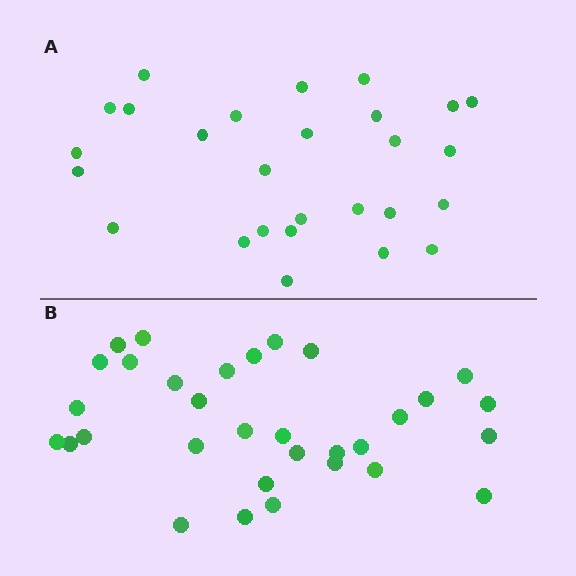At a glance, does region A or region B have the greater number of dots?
Region B (the bottom region) has more dots.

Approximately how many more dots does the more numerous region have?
Region B has about 5 more dots than region A.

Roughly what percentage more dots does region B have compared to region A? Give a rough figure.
About 20% more.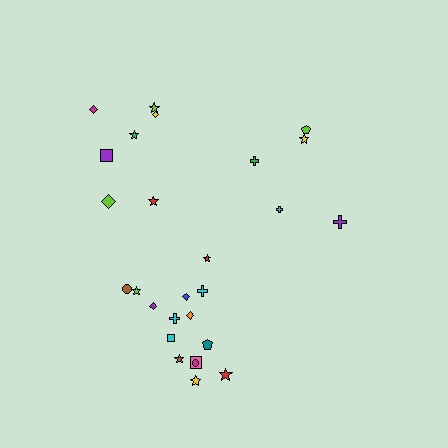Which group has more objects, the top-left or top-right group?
The top-left group.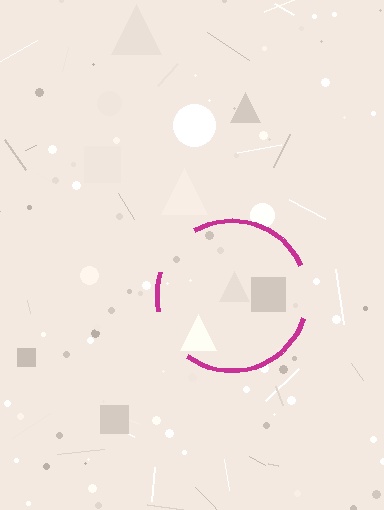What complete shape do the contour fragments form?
The contour fragments form a circle.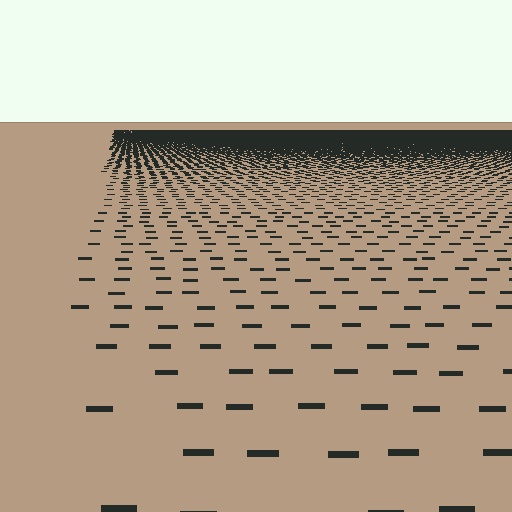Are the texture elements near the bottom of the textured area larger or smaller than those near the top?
Larger. Near the bottom, elements are closer to the viewer and appear at a bigger on-screen size.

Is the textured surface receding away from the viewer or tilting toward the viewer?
The surface is receding away from the viewer. Texture elements get smaller and denser toward the top.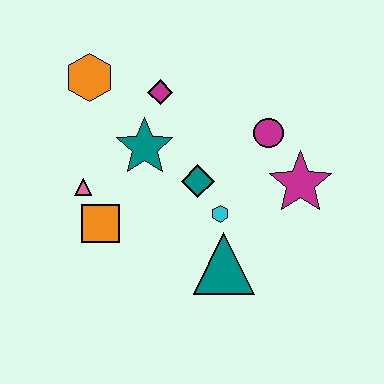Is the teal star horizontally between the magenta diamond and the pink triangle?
Yes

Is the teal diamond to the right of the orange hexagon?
Yes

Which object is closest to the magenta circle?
The magenta star is closest to the magenta circle.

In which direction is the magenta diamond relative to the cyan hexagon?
The magenta diamond is above the cyan hexagon.